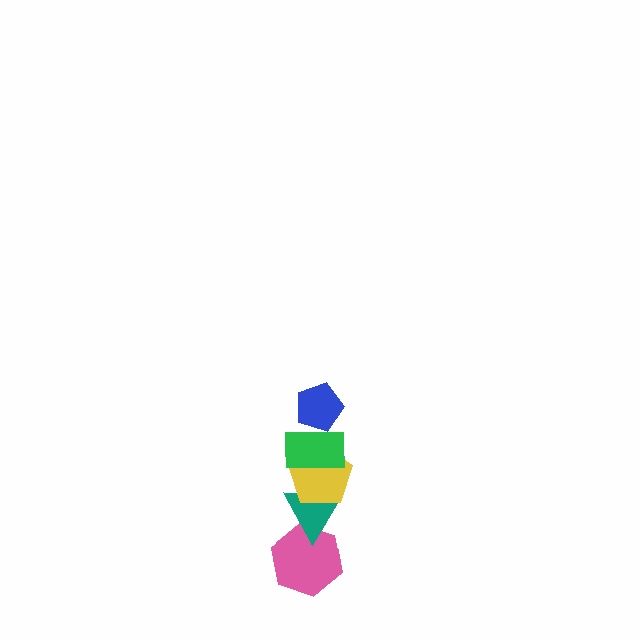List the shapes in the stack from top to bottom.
From top to bottom: the blue pentagon, the green rectangle, the yellow pentagon, the teal triangle, the pink hexagon.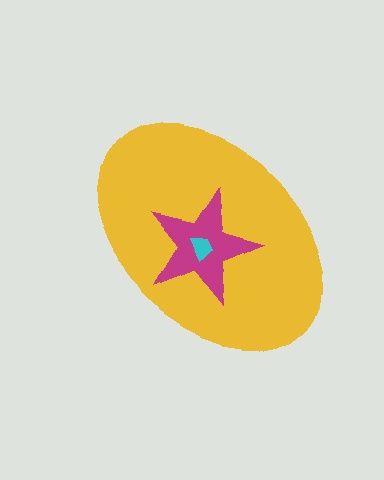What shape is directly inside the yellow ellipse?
The magenta star.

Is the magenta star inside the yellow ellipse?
Yes.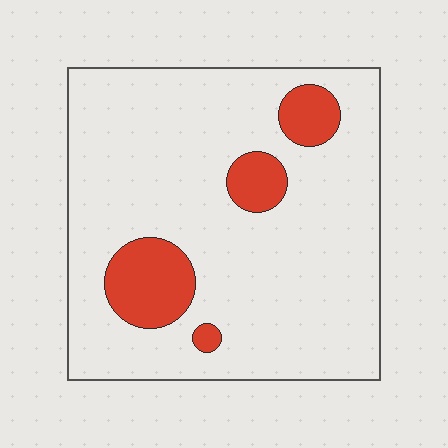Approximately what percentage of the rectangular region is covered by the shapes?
Approximately 15%.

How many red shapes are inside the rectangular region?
4.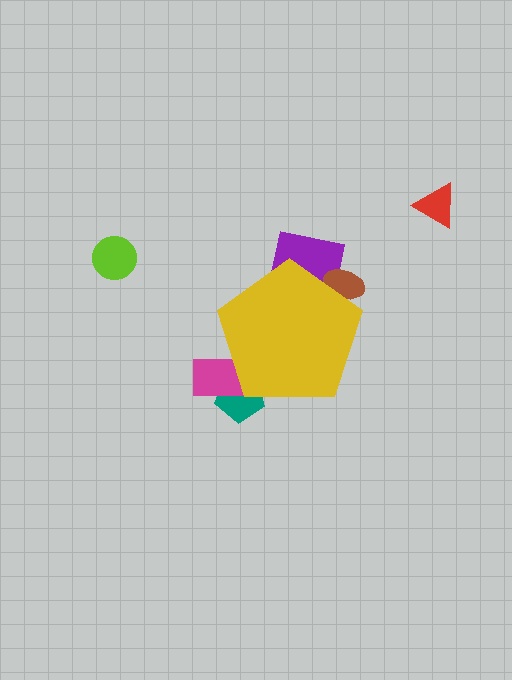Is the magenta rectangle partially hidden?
Yes, the magenta rectangle is partially hidden behind the yellow pentagon.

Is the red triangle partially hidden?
No, the red triangle is fully visible.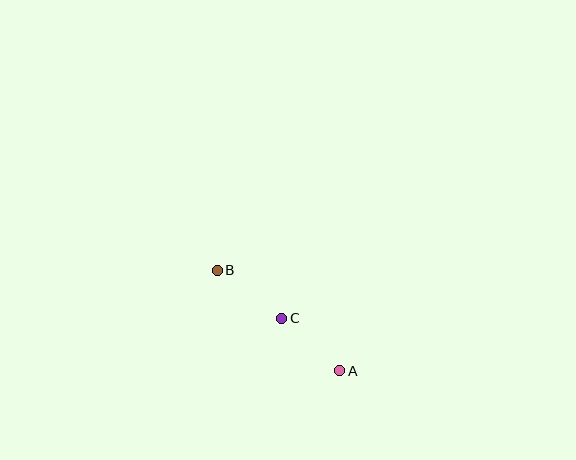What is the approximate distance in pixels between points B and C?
The distance between B and C is approximately 80 pixels.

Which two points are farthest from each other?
Points A and B are farthest from each other.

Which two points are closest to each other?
Points A and C are closest to each other.